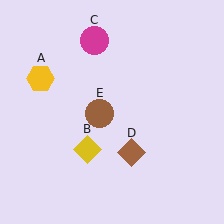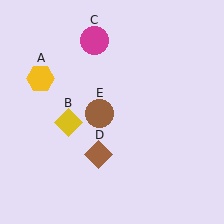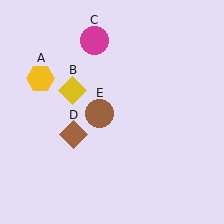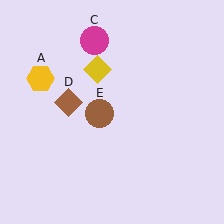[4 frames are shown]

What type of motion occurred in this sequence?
The yellow diamond (object B), brown diamond (object D) rotated clockwise around the center of the scene.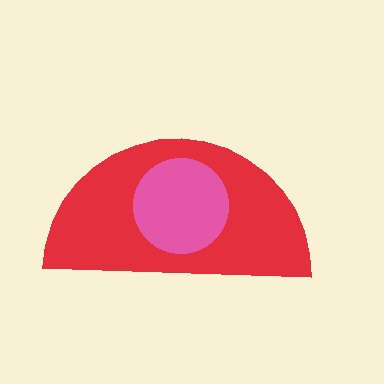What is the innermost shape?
The pink circle.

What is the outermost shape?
The red semicircle.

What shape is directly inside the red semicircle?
The pink circle.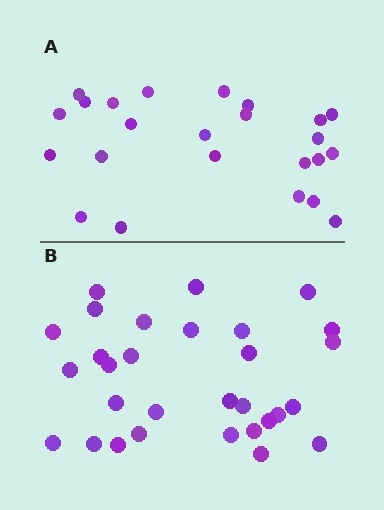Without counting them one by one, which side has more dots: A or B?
Region B (the bottom region) has more dots.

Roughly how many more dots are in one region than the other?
Region B has about 6 more dots than region A.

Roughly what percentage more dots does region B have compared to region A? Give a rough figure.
About 25% more.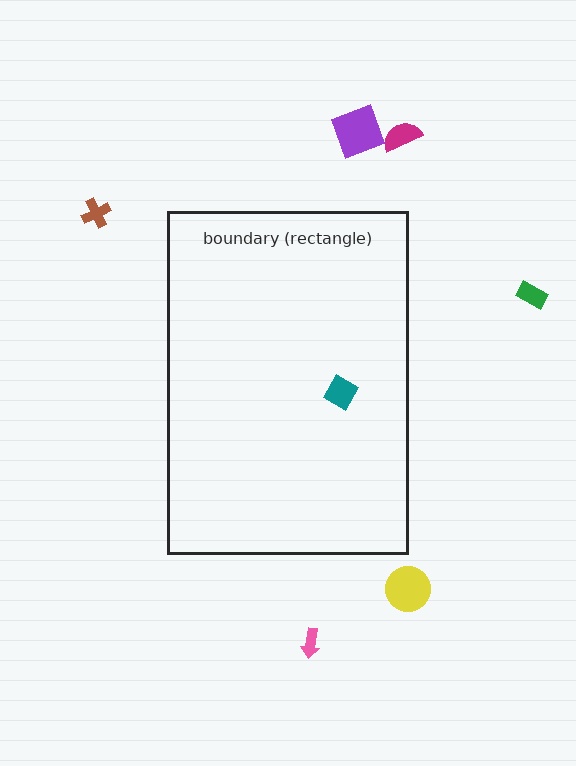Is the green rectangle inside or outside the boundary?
Outside.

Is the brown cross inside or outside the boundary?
Outside.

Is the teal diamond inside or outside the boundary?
Inside.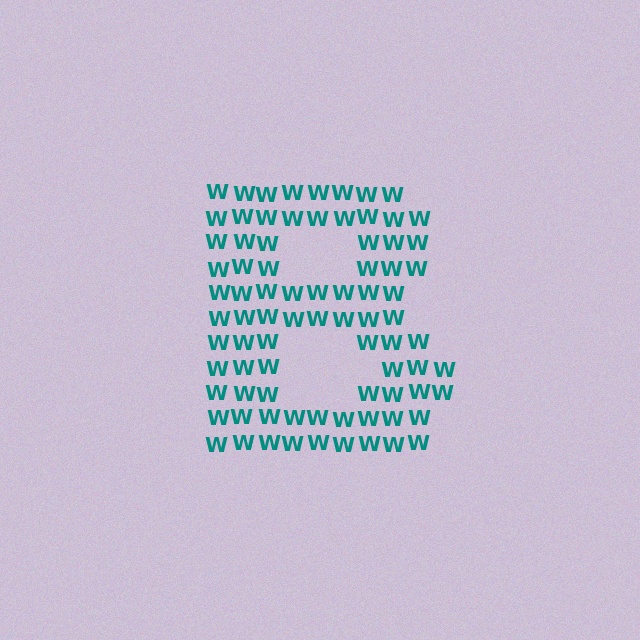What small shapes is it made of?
It is made of small letter W's.